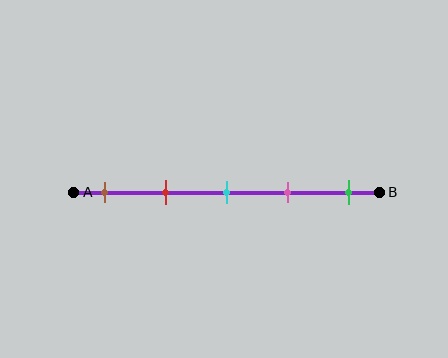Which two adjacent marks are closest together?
The cyan and pink marks are the closest adjacent pair.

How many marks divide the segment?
There are 5 marks dividing the segment.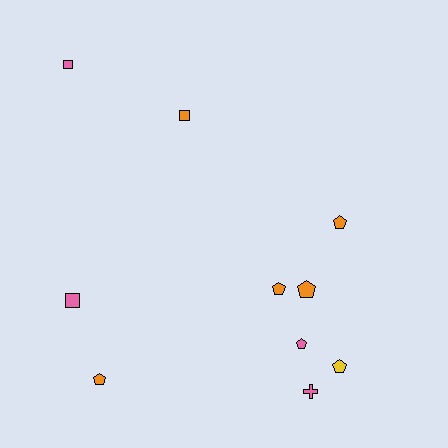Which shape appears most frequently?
Pentagon, with 6 objects.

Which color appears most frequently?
Orange, with 5 objects.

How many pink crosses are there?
There is 1 pink cross.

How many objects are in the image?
There are 10 objects.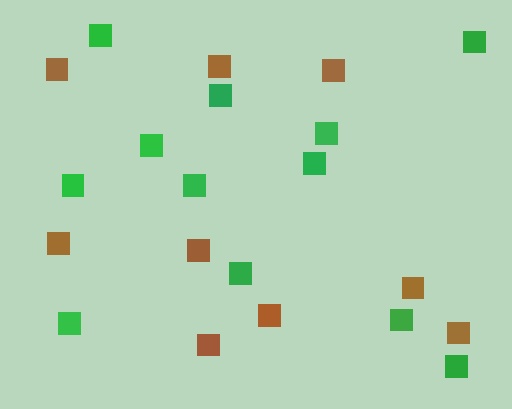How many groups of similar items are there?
There are 2 groups: one group of green squares (12) and one group of brown squares (9).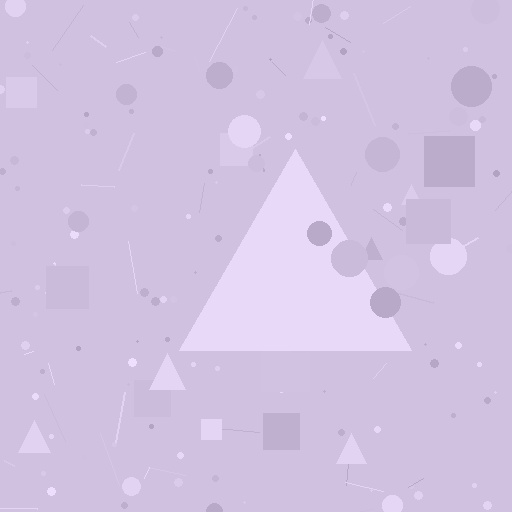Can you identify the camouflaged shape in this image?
The camouflaged shape is a triangle.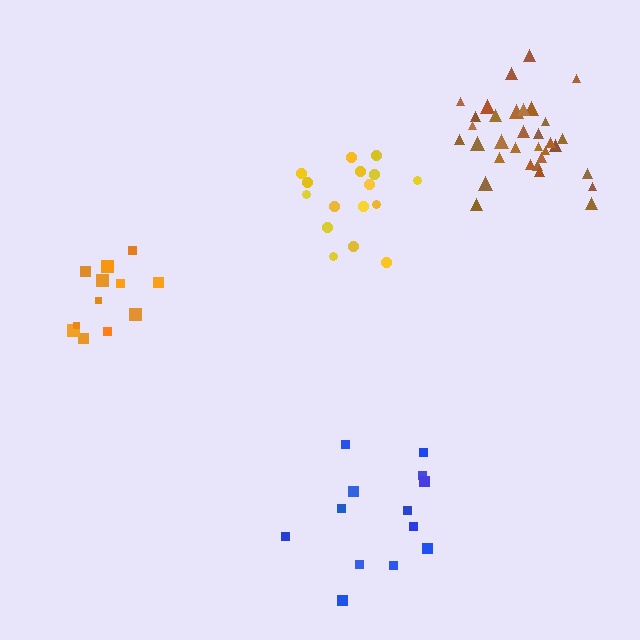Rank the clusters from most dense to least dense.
brown, yellow, orange, blue.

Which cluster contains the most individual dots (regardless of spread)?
Brown (33).